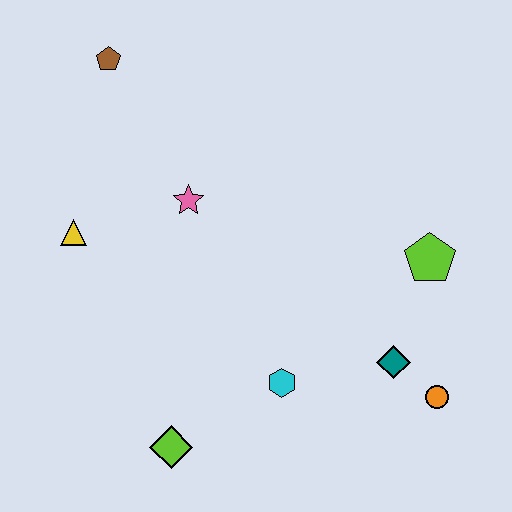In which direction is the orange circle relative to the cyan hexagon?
The orange circle is to the right of the cyan hexagon.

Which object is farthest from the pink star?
The orange circle is farthest from the pink star.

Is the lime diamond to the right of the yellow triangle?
Yes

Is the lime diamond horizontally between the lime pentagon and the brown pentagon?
Yes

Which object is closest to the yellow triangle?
The pink star is closest to the yellow triangle.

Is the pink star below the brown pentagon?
Yes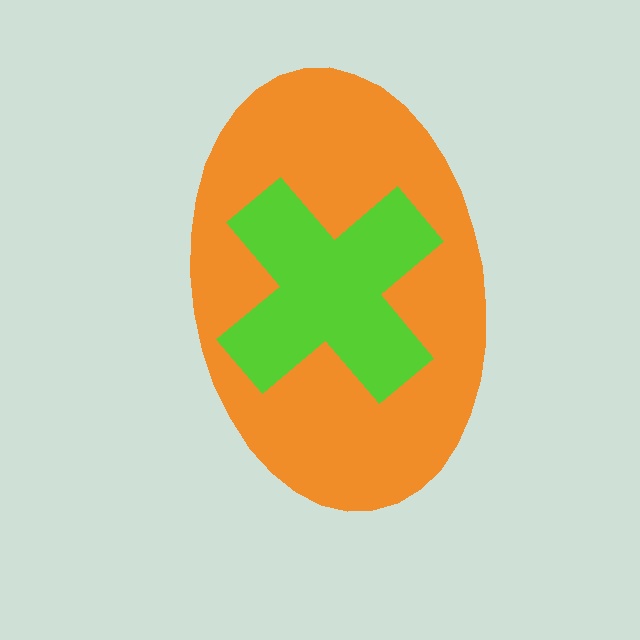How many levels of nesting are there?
2.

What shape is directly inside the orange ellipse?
The lime cross.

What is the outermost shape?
The orange ellipse.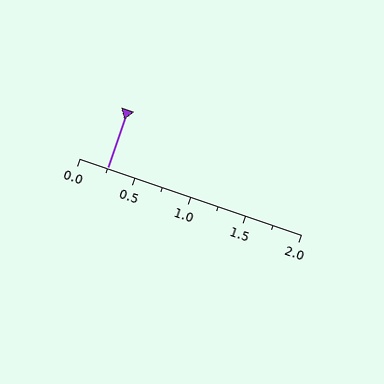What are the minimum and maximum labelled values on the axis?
The axis runs from 0.0 to 2.0.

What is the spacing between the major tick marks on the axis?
The major ticks are spaced 0.5 apart.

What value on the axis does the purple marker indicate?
The marker indicates approximately 0.25.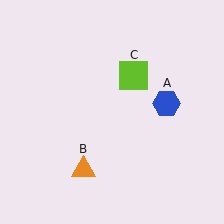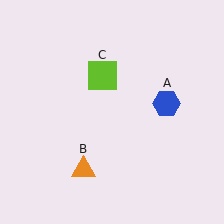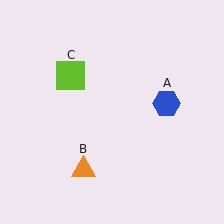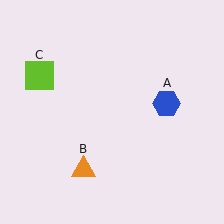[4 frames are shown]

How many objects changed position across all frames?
1 object changed position: lime square (object C).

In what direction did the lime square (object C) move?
The lime square (object C) moved left.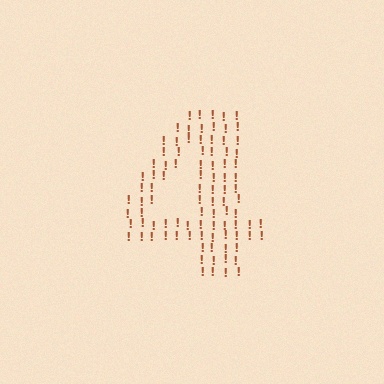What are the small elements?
The small elements are exclamation marks.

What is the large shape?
The large shape is the digit 4.